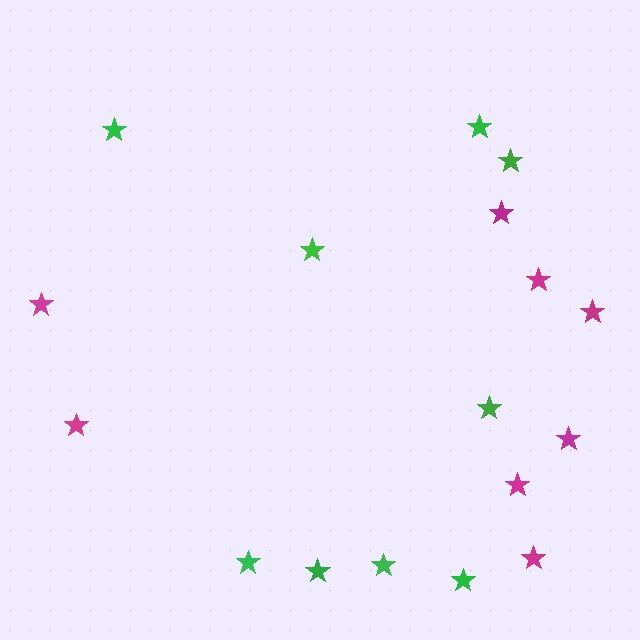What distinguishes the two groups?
There are 2 groups: one group of magenta stars (8) and one group of green stars (9).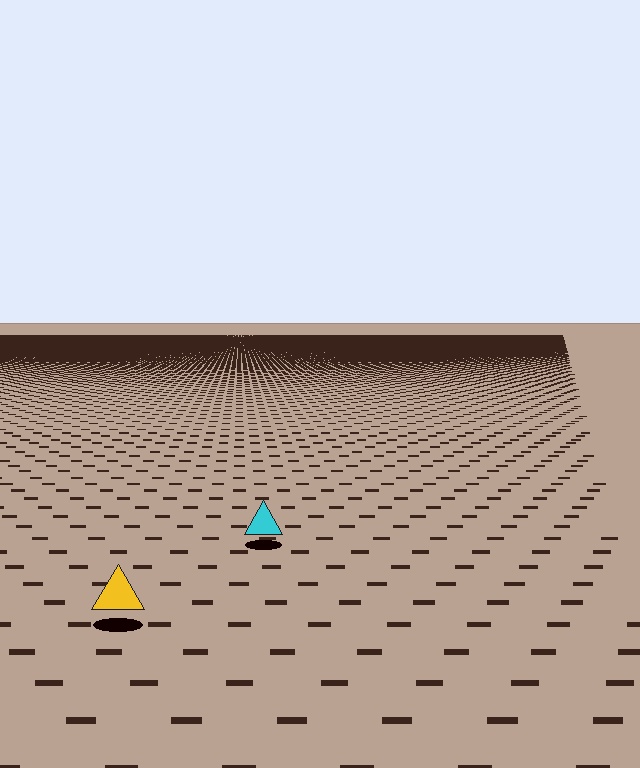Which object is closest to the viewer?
The yellow triangle is closest. The texture marks near it are larger and more spread out.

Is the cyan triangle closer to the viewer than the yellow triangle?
No. The yellow triangle is closer — you can tell from the texture gradient: the ground texture is coarser near it.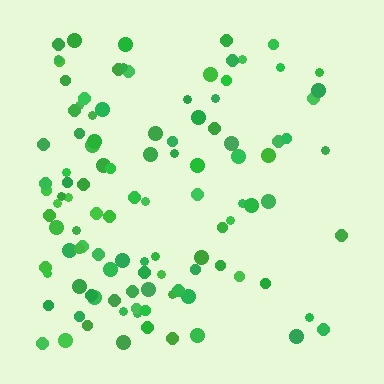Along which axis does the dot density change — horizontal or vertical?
Horizontal.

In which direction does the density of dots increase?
From right to left, with the left side densest.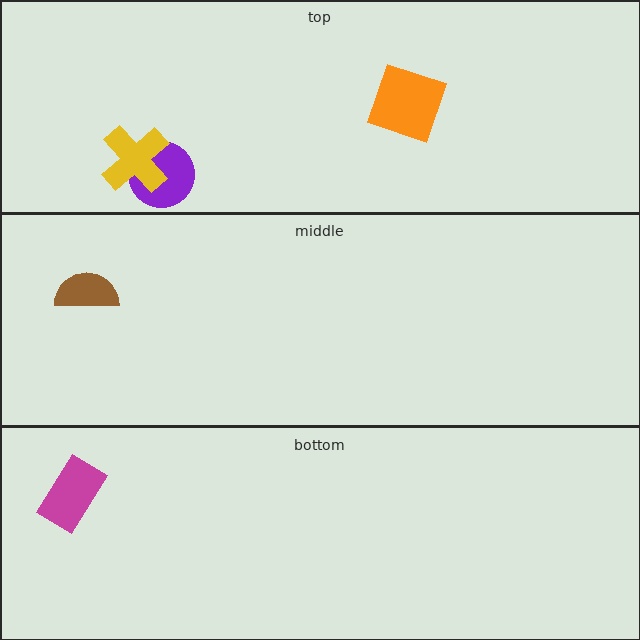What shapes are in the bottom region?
The magenta rectangle.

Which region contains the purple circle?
The top region.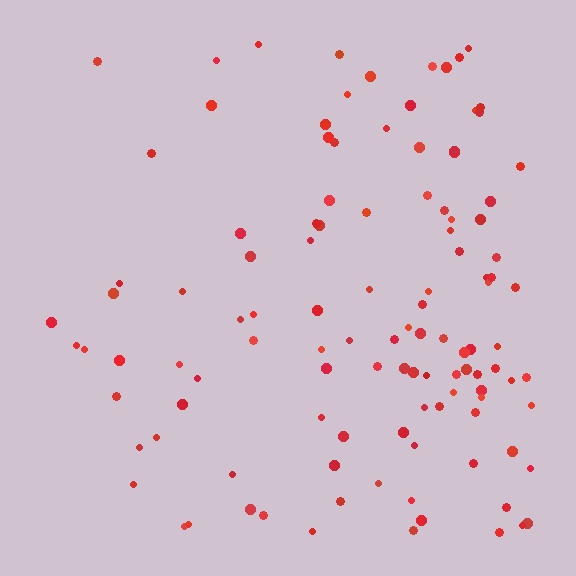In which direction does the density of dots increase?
From left to right, with the right side densest.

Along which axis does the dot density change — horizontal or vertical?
Horizontal.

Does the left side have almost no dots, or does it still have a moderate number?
Still a moderate number, just noticeably fewer than the right.